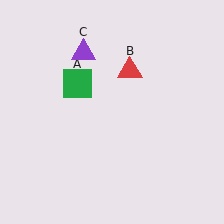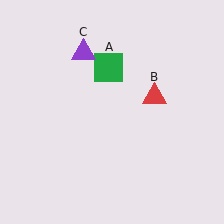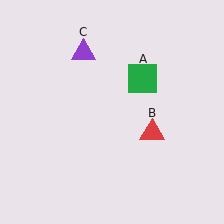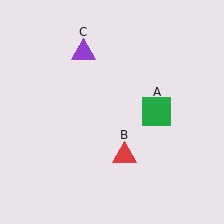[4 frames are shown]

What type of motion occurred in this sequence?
The green square (object A), red triangle (object B) rotated clockwise around the center of the scene.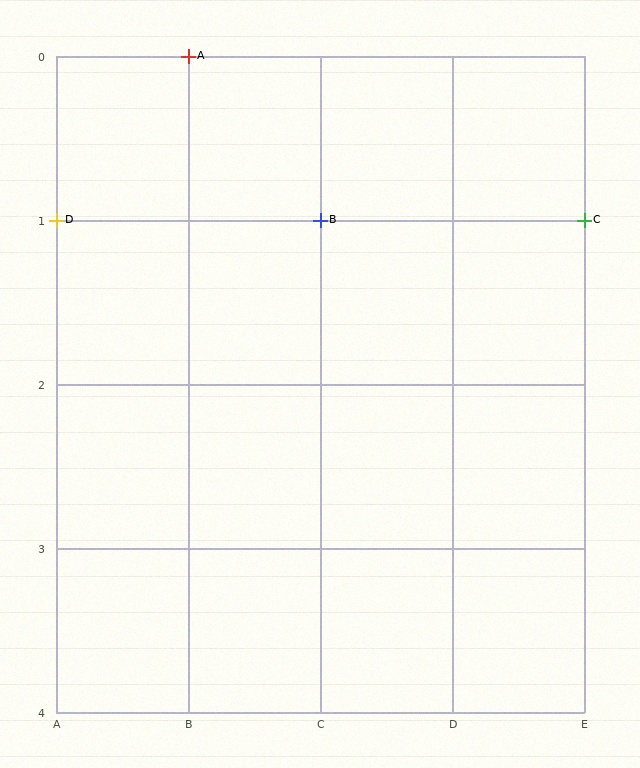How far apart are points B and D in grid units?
Points B and D are 2 columns apart.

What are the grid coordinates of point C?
Point C is at grid coordinates (E, 1).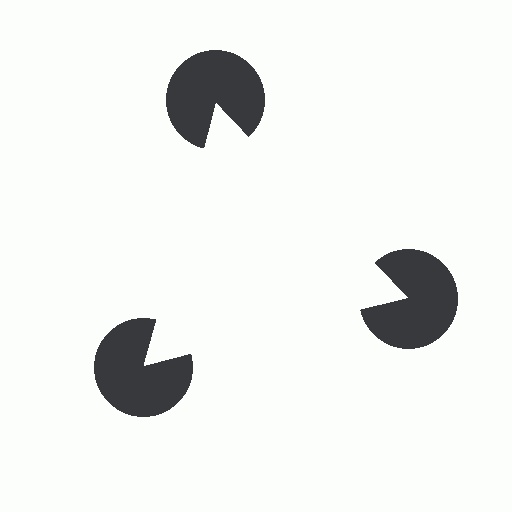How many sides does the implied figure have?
3 sides.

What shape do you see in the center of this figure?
An illusory triangle — its edges are inferred from the aligned wedge cuts in the pac-man discs, not physically drawn.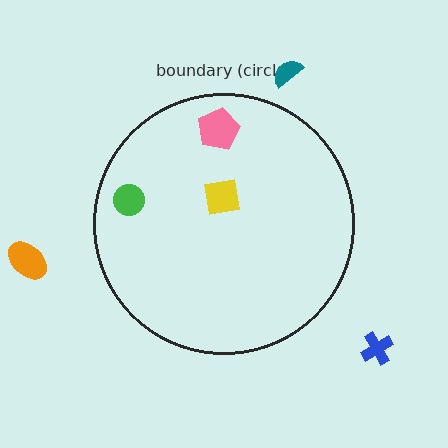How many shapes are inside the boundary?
3 inside, 3 outside.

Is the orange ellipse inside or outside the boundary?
Outside.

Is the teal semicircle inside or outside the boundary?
Outside.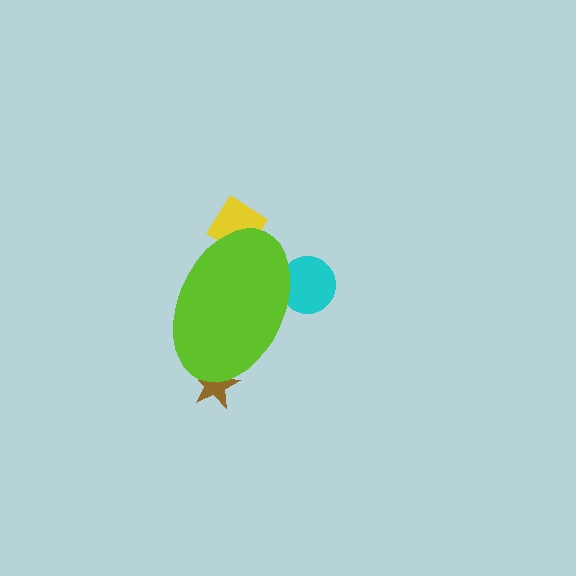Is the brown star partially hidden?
Yes, the brown star is partially hidden behind the lime ellipse.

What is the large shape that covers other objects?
A lime ellipse.